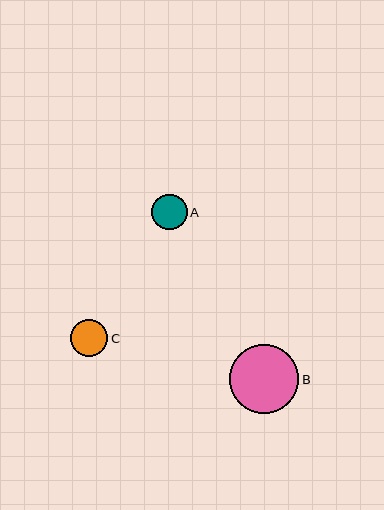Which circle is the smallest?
Circle A is the smallest with a size of approximately 36 pixels.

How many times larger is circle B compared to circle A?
Circle B is approximately 1.9 times the size of circle A.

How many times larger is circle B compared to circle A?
Circle B is approximately 1.9 times the size of circle A.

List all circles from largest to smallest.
From largest to smallest: B, C, A.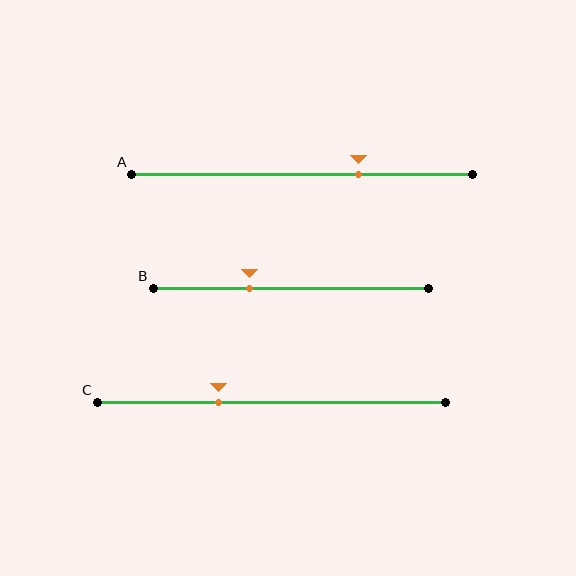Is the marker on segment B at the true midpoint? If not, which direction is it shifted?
No, the marker on segment B is shifted to the left by about 15% of the segment length.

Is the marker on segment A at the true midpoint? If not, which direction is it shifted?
No, the marker on segment A is shifted to the right by about 17% of the segment length.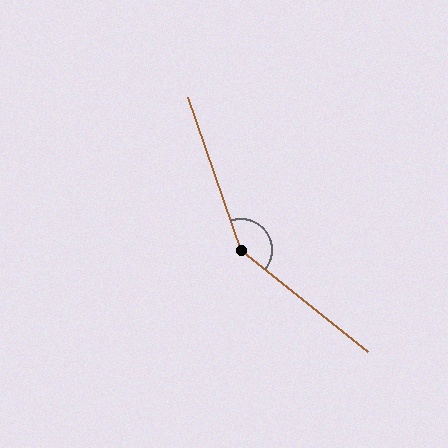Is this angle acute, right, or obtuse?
It is obtuse.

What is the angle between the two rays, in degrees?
Approximately 148 degrees.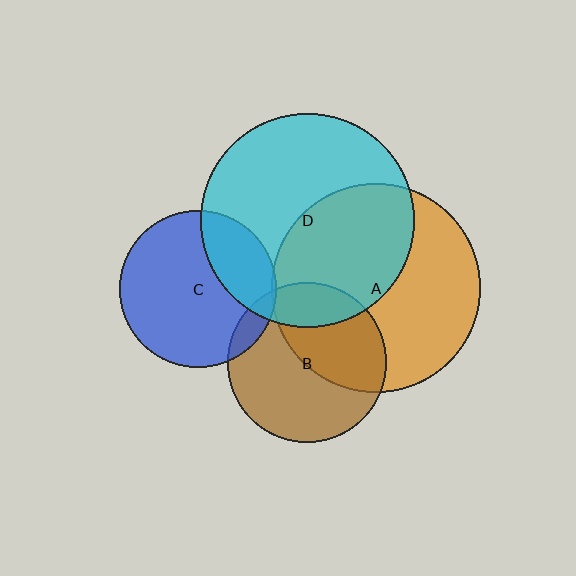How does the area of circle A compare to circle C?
Approximately 1.8 times.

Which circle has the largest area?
Circle D (cyan).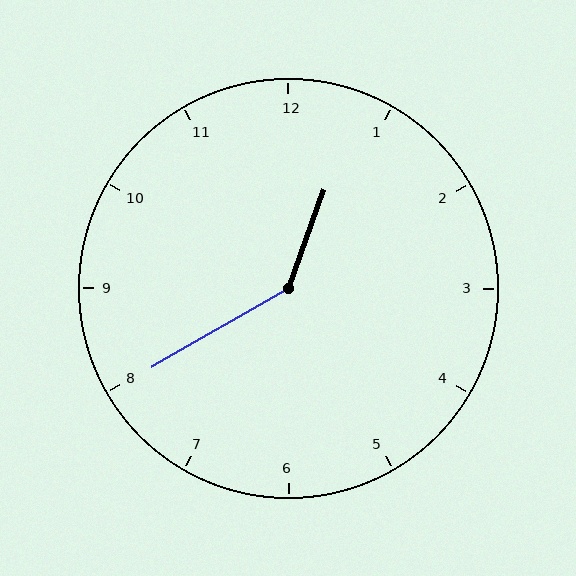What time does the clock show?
12:40.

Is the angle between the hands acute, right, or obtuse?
It is obtuse.